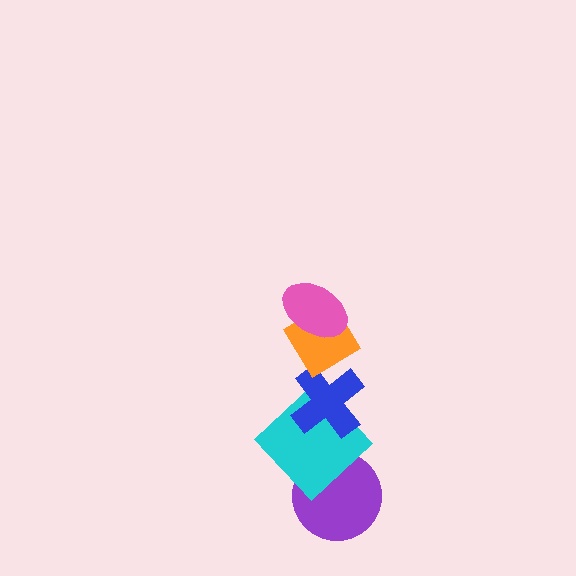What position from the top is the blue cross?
The blue cross is 3rd from the top.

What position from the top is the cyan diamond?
The cyan diamond is 4th from the top.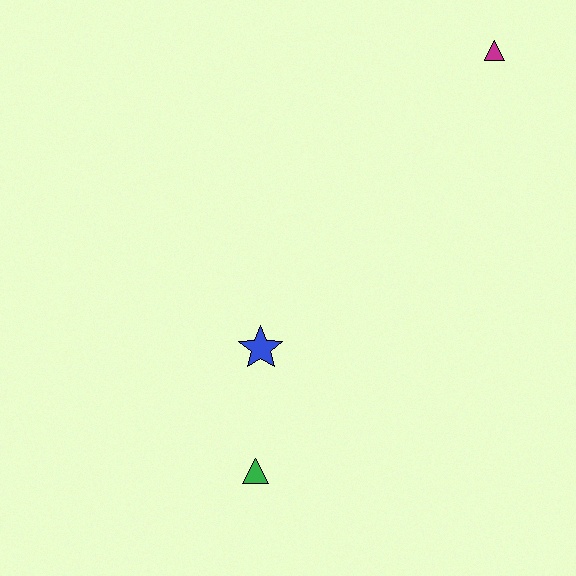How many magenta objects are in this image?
There is 1 magenta object.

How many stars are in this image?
There is 1 star.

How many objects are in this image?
There are 3 objects.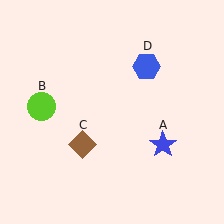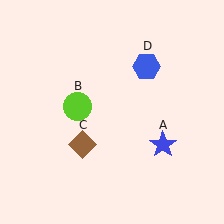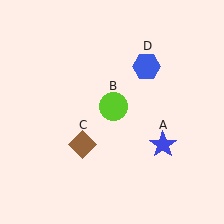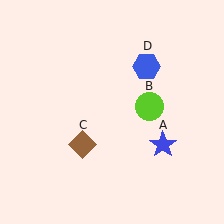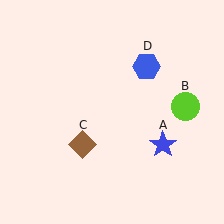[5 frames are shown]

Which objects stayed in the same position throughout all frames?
Blue star (object A) and brown diamond (object C) and blue hexagon (object D) remained stationary.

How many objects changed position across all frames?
1 object changed position: lime circle (object B).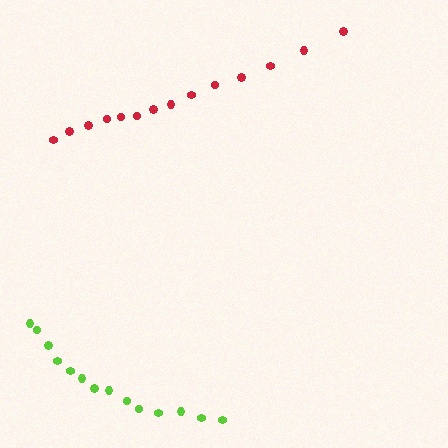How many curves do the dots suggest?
There are 2 distinct paths.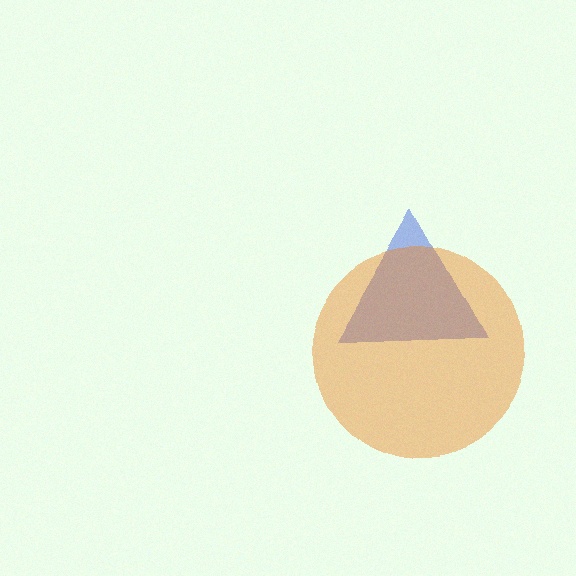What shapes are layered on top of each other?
The layered shapes are: a blue triangle, an orange circle.